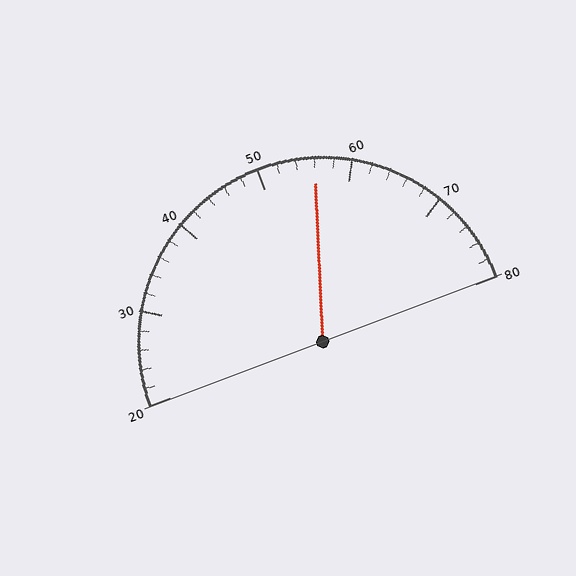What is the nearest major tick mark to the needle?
The nearest major tick mark is 60.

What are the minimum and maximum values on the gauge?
The gauge ranges from 20 to 80.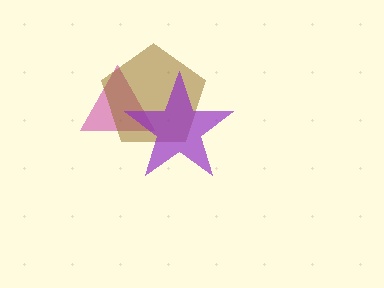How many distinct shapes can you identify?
There are 3 distinct shapes: a magenta triangle, a brown pentagon, a purple star.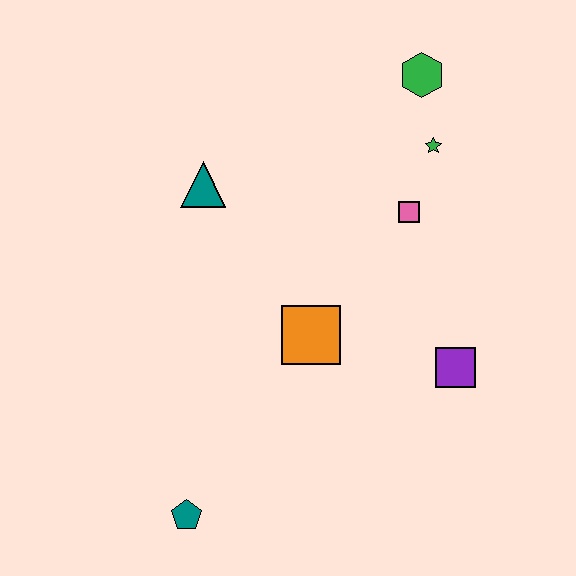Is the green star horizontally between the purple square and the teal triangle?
Yes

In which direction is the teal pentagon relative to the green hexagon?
The teal pentagon is below the green hexagon.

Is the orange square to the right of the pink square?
No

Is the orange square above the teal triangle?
No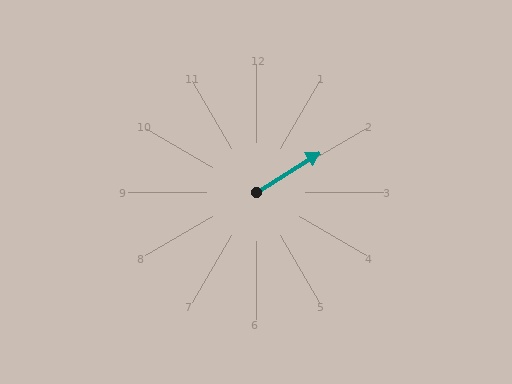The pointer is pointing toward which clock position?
Roughly 2 o'clock.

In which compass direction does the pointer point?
Northeast.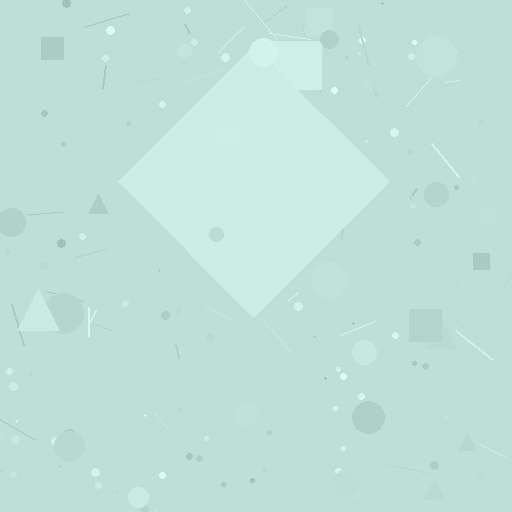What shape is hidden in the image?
A diamond is hidden in the image.